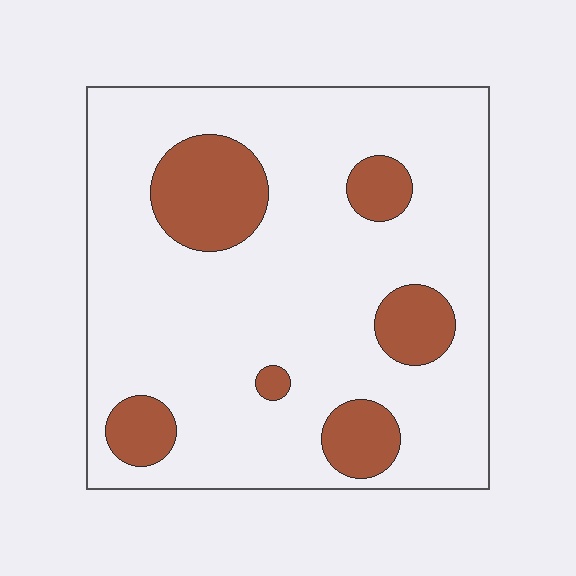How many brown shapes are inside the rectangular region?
6.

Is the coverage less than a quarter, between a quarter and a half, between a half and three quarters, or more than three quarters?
Less than a quarter.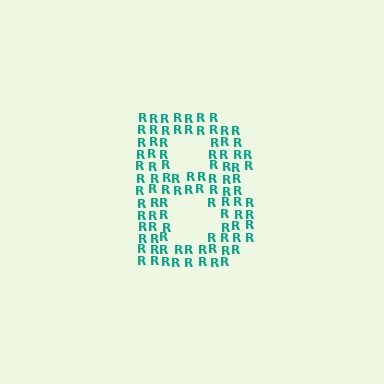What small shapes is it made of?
It is made of small letter R's.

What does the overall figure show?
The overall figure shows the letter B.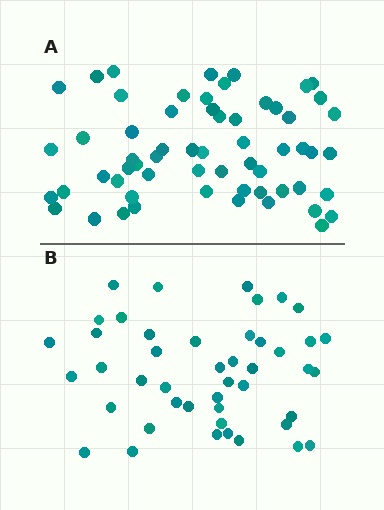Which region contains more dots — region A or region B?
Region A (the top region) has more dots.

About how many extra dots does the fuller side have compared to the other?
Region A has approximately 15 more dots than region B.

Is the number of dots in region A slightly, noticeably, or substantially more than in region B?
Region A has noticeably more, but not dramatically so. The ratio is roughly 1.3 to 1.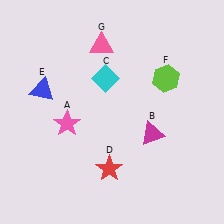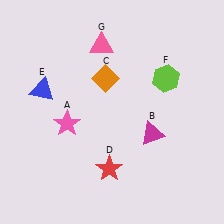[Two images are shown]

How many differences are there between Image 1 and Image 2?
There is 1 difference between the two images.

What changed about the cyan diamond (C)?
In Image 1, C is cyan. In Image 2, it changed to orange.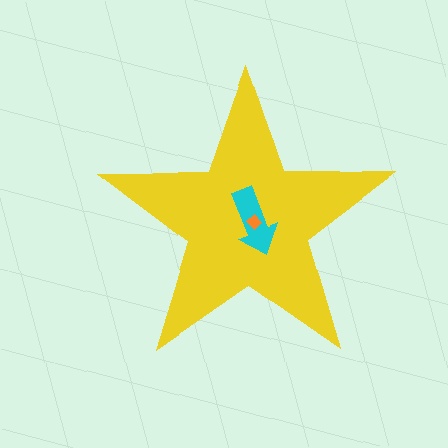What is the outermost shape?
The yellow star.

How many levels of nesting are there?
3.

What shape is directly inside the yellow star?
The cyan arrow.